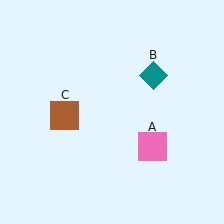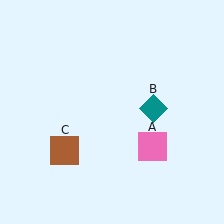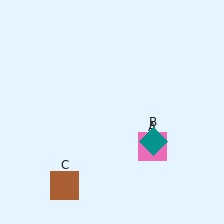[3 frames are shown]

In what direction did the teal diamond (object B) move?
The teal diamond (object B) moved down.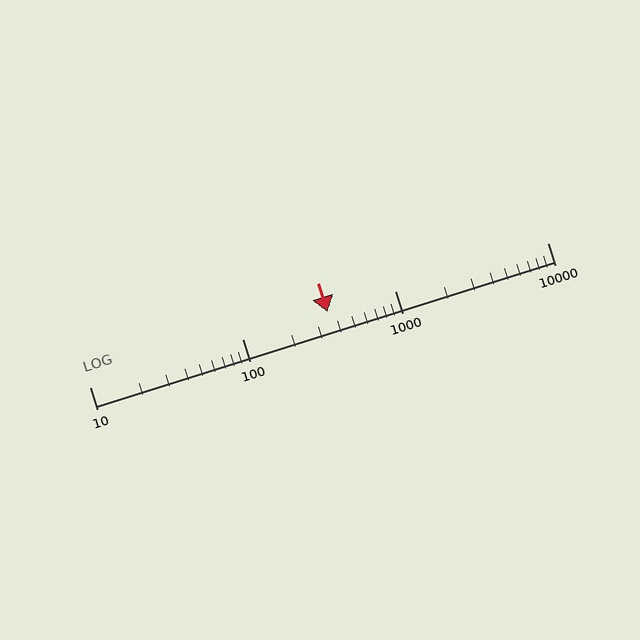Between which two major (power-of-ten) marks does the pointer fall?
The pointer is between 100 and 1000.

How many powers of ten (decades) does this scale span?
The scale spans 3 decades, from 10 to 10000.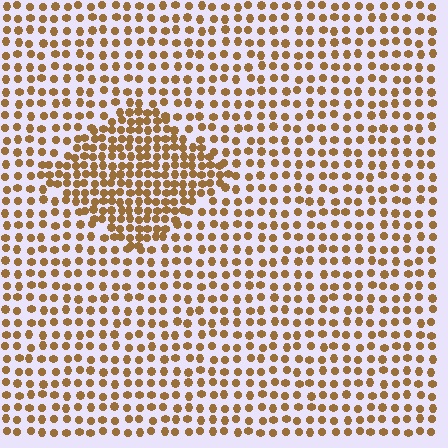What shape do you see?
I see a diamond.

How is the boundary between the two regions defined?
The boundary is defined by a change in element density (approximately 1.8x ratio). All elements are the same color, size, and shape.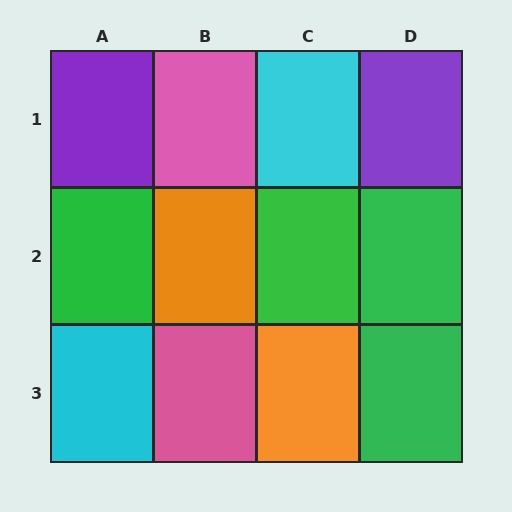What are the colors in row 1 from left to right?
Purple, pink, cyan, purple.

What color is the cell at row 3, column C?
Orange.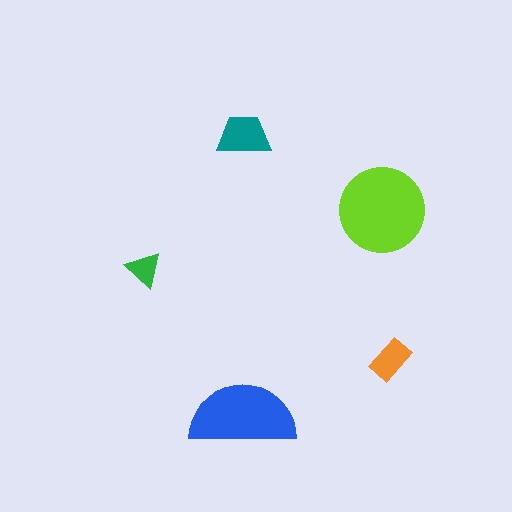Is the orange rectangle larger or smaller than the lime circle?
Smaller.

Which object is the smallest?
The green triangle.